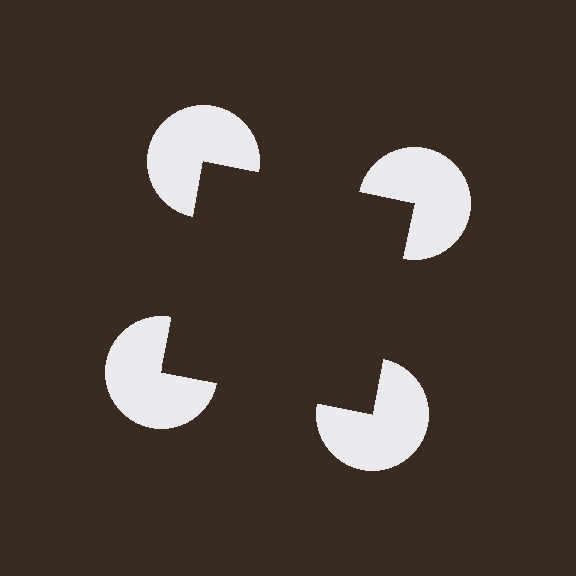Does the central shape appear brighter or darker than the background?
It typically appears slightly darker than the background, even though no actual brightness change is drawn.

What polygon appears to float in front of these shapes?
An illusory square — its edges are inferred from the aligned wedge cuts in the pac-man discs, not physically drawn.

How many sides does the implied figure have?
4 sides.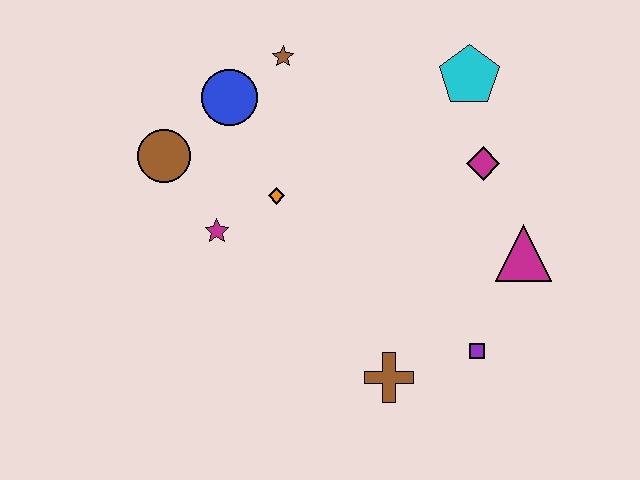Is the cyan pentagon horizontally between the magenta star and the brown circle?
No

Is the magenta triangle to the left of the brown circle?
No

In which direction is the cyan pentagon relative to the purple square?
The cyan pentagon is above the purple square.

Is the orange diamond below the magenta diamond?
Yes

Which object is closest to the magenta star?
The orange diamond is closest to the magenta star.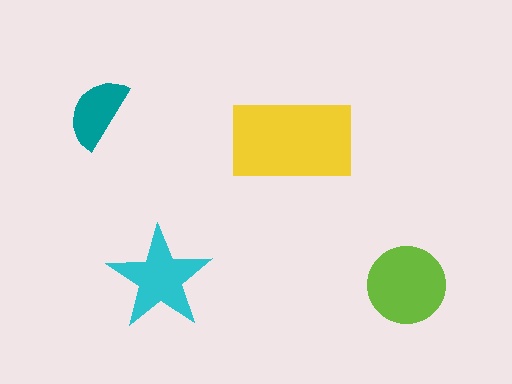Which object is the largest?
The yellow rectangle.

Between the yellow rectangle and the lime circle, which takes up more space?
The yellow rectangle.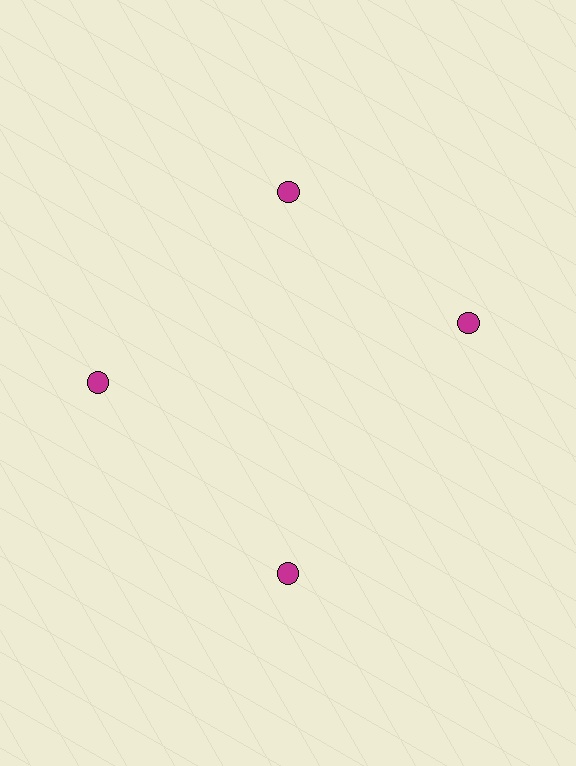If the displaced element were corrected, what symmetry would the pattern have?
It would have 4-fold rotational symmetry — the pattern would map onto itself every 90 degrees.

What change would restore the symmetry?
The symmetry would be restored by rotating it back into even spacing with its neighbors so that all 4 circles sit at equal angles and equal distance from the center.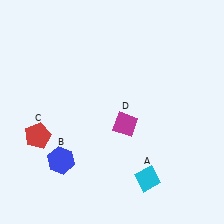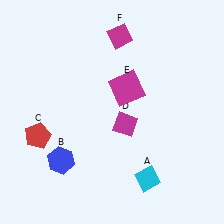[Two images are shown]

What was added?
A magenta square (E), a magenta diamond (F) were added in Image 2.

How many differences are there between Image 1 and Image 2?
There are 2 differences between the two images.